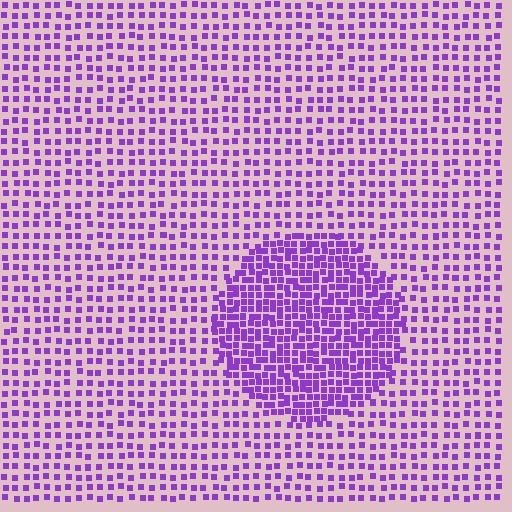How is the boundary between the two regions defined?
The boundary is defined by a change in element density (approximately 2.1x ratio). All elements are the same color, size, and shape.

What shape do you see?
I see a circle.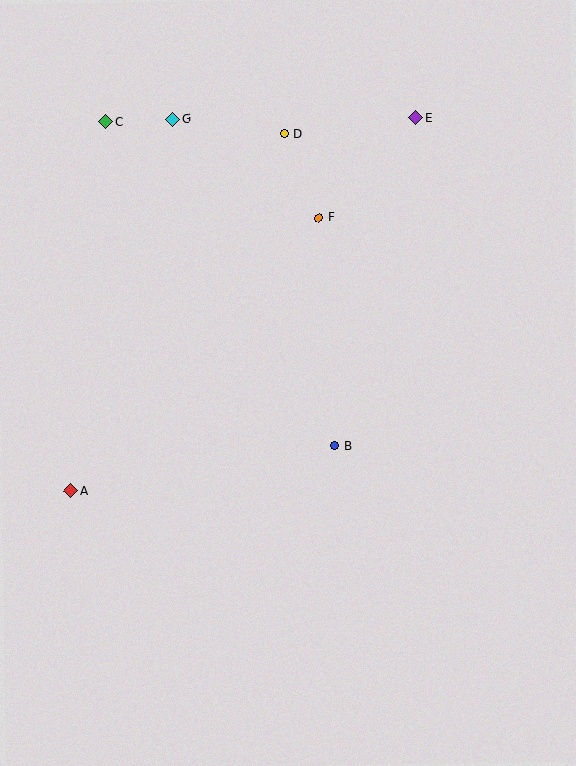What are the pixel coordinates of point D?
Point D is at (284, 134).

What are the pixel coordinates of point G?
Point G is at (172, 119).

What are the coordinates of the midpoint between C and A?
The midpoint between C and A is at (88, 306).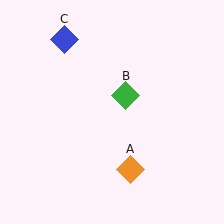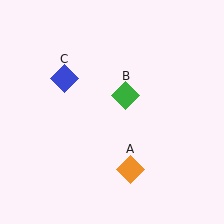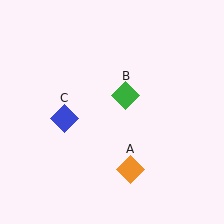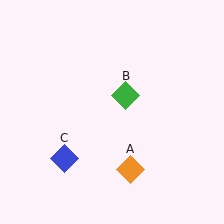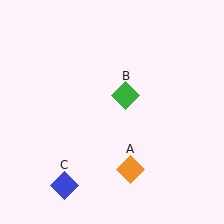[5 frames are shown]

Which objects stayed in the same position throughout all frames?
Orange diamond (object A) and green diamond (object B) remained stationary.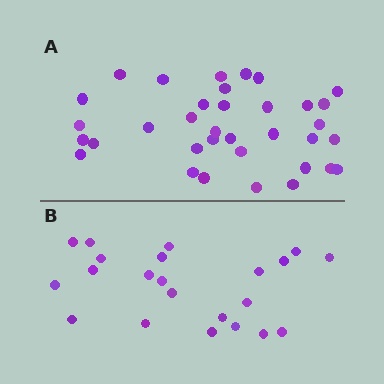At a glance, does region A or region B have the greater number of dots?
Region A (the top region) has more dots.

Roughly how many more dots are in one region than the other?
Region A has approximately 15 more dots than region B.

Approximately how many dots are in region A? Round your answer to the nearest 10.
About 40 dots. (The exact count is 35, which rounds to 40.)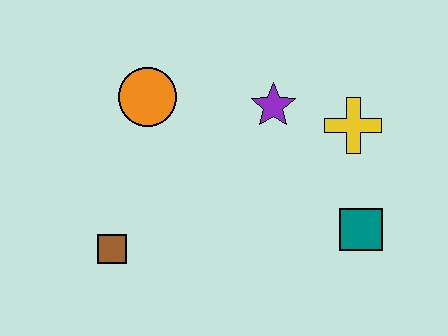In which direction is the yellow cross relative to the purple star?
The yellow cross is to the right of the purple star.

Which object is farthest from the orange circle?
The teal square is farthest from the orange circle.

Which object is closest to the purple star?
The yellow cross is closest to the purple star.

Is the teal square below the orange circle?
Yes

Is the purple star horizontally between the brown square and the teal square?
Yes